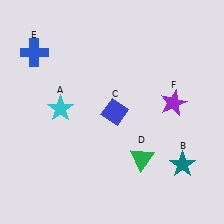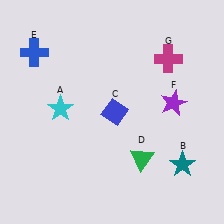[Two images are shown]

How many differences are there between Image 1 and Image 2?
There is 1 difference between the two images.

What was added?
A magenta cross (G) was added in Image 2.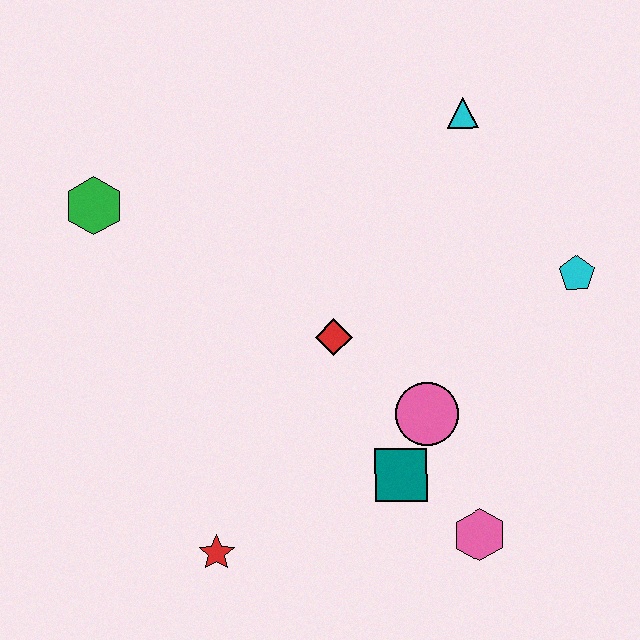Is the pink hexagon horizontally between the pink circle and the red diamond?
No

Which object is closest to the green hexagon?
The red diamond is closest to the green hexagon.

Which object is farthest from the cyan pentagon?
The green hexagon is farthest from the cyan pentagon.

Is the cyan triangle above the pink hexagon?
Yes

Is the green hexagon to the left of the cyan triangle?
Yes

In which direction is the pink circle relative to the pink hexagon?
The pink circle is above the pink hexagon.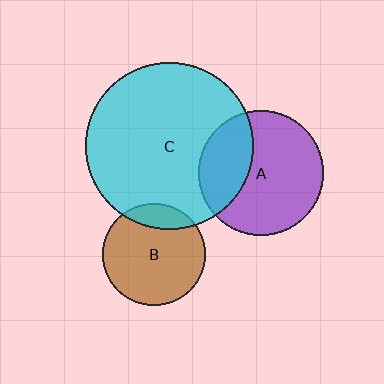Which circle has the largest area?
Circle C (cyan).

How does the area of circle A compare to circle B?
Approximately 1.5 times.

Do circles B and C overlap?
Yes.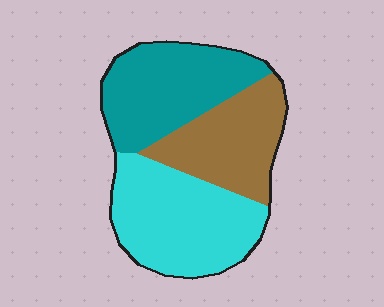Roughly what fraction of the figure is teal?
Teal takes up about one third (1/3) of the figure.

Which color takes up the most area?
Cyan, at roughly 40%.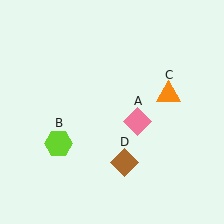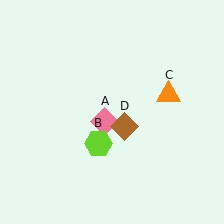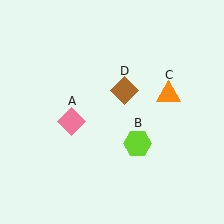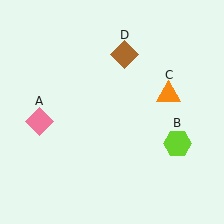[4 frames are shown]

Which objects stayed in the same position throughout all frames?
Orange triangle (object C) remained stationary.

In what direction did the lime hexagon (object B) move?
The lime hexagon (object B) moved right.